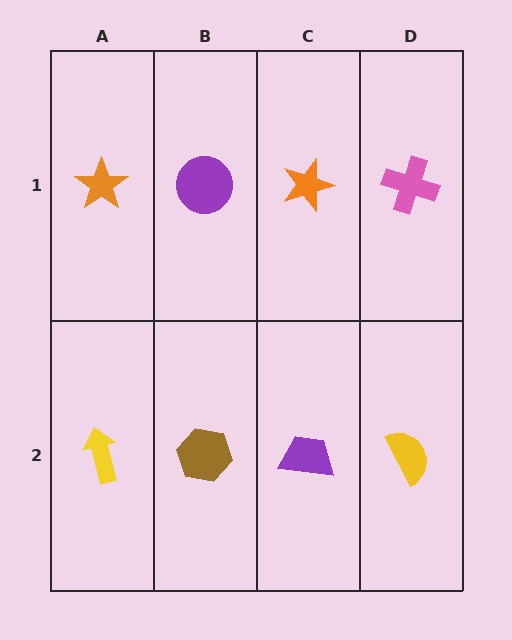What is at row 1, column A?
An orange star.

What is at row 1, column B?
A purple circle.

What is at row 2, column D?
A yellow semicircle.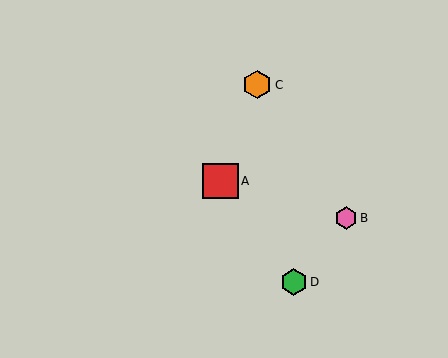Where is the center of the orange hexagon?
The center of the orange hexagon is at (257, 85).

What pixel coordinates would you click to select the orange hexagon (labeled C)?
Click at (257, 85) to select the orange hexagon C.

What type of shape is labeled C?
Shape C is an orange hexagon.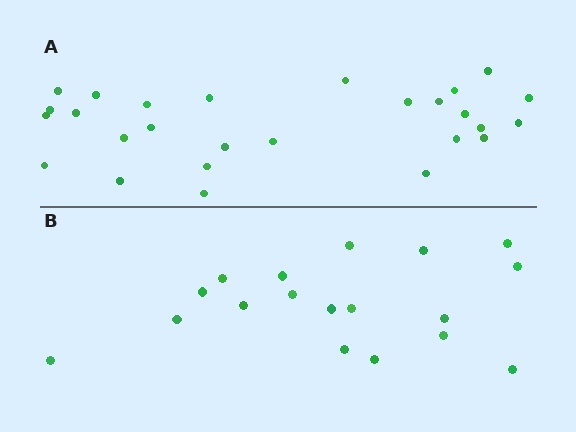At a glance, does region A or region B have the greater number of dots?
Region A (the top region) has more dots.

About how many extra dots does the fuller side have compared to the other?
Region A has roughly 8 or so more dots than region B.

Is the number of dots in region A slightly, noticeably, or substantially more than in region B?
Region A has substantially more. The ratio is roughly 1.5 to 1.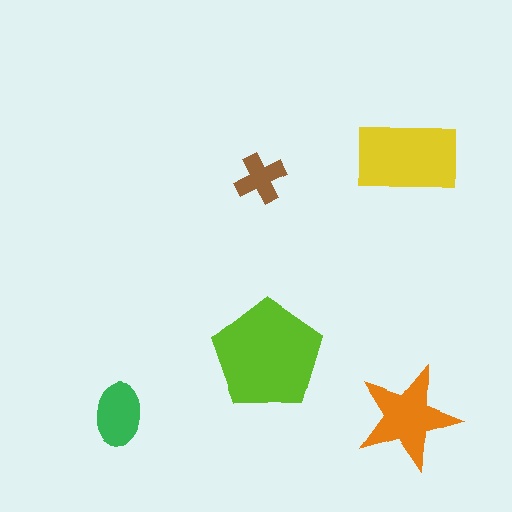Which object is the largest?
The lime pentagon.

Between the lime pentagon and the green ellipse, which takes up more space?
The lime pentagon.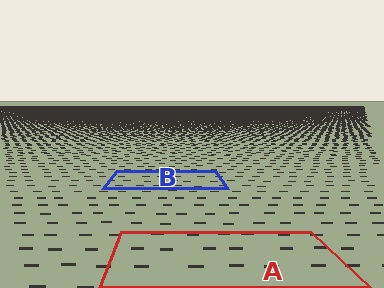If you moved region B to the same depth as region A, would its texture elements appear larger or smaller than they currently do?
They would appear larger. At a closer depth, the same texture elements are projected at a bigger on-screen size.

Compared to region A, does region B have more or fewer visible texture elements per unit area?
Region B has more texture elements per unit area — they are packed more densely because it is farther away.